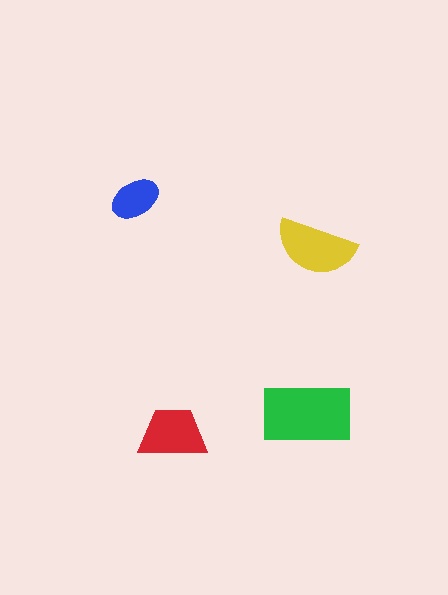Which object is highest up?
The blue ellipse is topmost.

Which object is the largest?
The green rectangle.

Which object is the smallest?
The blue ellipse.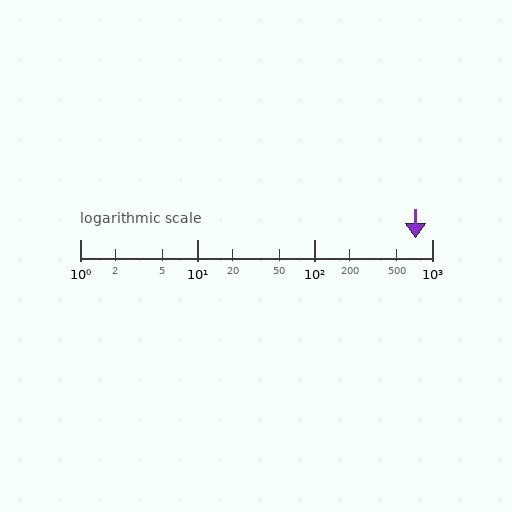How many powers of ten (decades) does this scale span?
The scale spans 3 decades, from 1 to 1000.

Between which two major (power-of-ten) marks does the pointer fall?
The pointer is between 100 and 1000.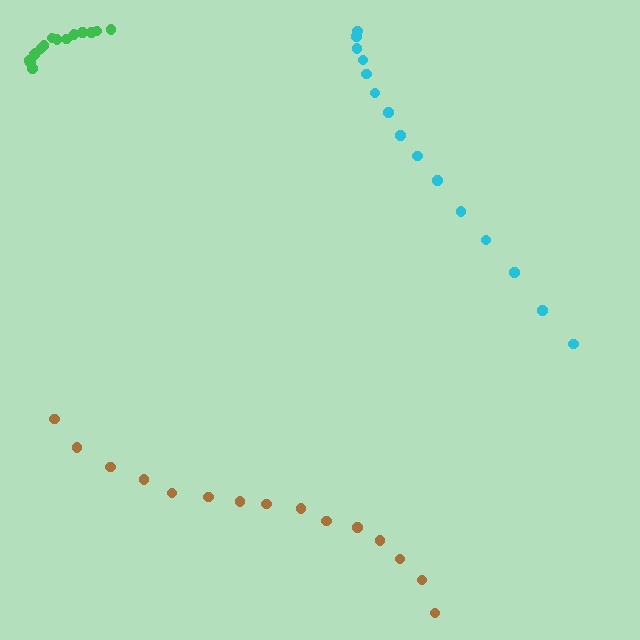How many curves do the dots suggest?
There are 3 distinct paths.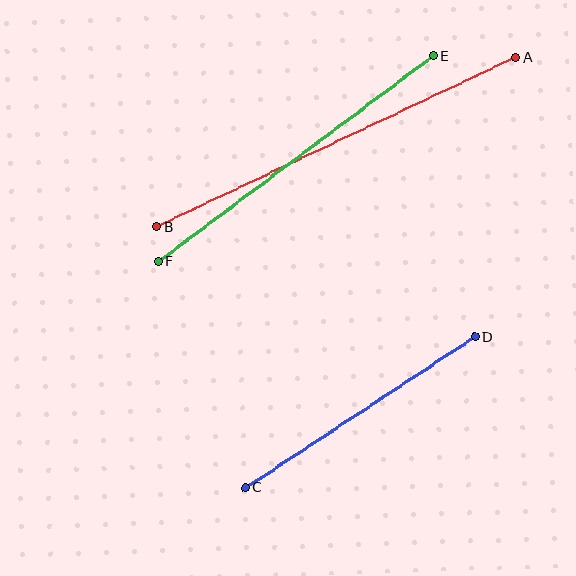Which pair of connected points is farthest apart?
Points A and B are farthest apart.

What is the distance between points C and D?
The distance is approximately 275 pixels.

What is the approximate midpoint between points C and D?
The midpoint is at approximately (360, 412) pixels.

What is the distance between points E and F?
The distance is approximately 343 pixels.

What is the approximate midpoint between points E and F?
The midpoint is at approximately (296, 159) pixels.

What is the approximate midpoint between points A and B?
The midpoint is at approximately (336, 142) pixels.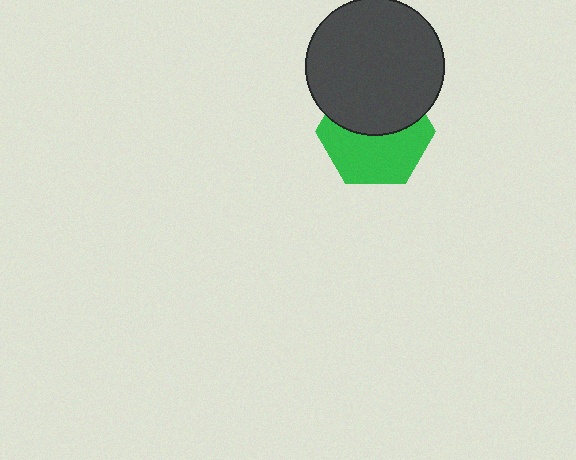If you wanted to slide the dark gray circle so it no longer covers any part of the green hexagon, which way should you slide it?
Slide it up — that is the most direct way to separate the two shapes.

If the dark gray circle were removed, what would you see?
You would see the complete green hexagon.